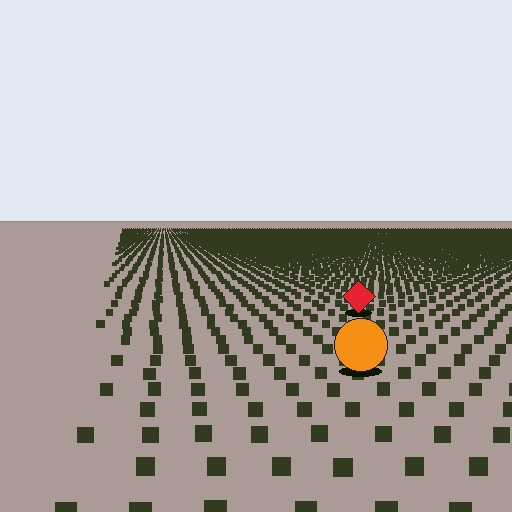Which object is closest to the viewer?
The orange circle is closest. The texture marks near it are larger and more spread out.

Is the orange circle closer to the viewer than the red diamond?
Yes. The orange circle is closer — you can tell from the texture gradient: the ground texture is coarser near it.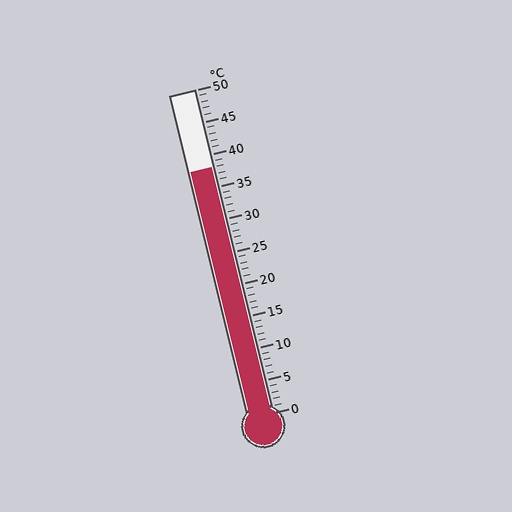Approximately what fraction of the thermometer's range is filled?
The thermometer is filled to approximately 75% of its range.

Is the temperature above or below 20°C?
The temperature is above 20°C.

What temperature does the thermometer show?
The thermometer shows approximately 38°C.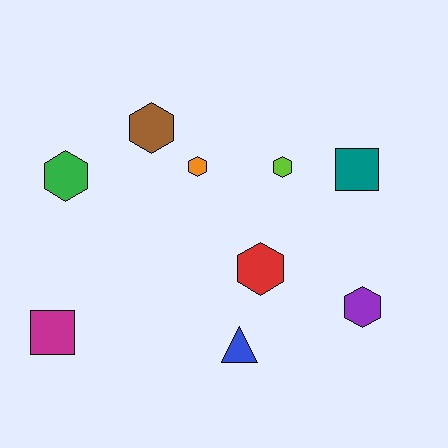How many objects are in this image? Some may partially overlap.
There are 9 objects.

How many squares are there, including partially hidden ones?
There are 2 squares.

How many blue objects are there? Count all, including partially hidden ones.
There is 1 blue object.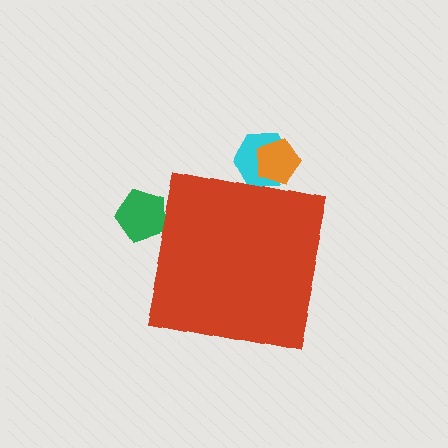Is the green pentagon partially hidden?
Yes, the green pentagon is partially hidden behind the red square.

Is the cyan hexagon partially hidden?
Yes, the cyan hexagon is partially hidden behind the red square.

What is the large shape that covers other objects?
A red square.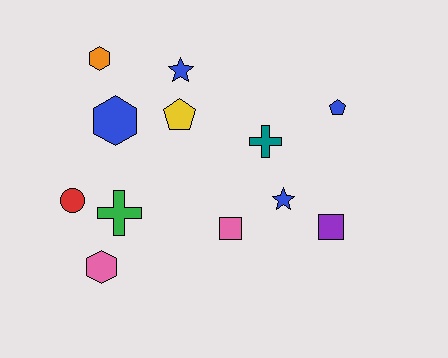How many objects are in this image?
There are 12 objects.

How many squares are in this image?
There are 2 squares.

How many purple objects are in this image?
There is 1 purple object.